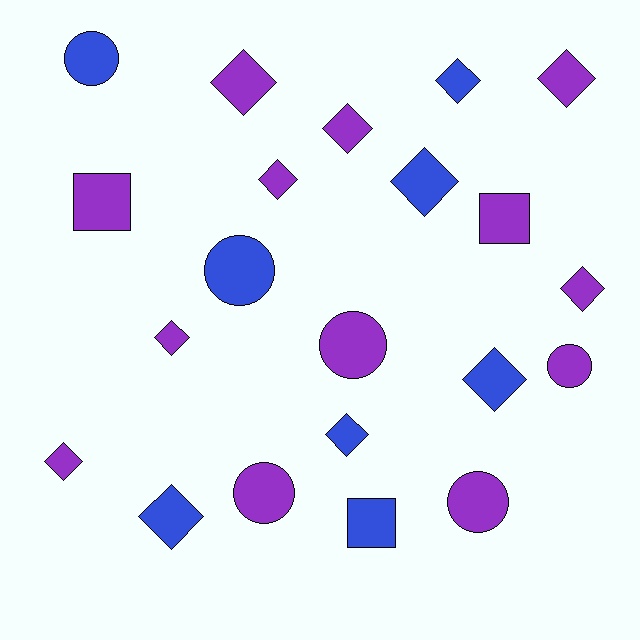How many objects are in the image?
There are 21 objects.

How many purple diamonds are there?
There are 7 purple diamonds.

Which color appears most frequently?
Purple, with 13 objects.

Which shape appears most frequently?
Diamond, with 12 objects.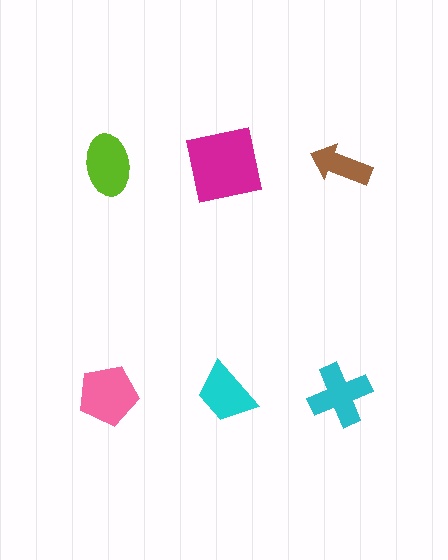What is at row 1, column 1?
A lime ellipse.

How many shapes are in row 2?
3 shapes.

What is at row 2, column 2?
A cyan trapezoid.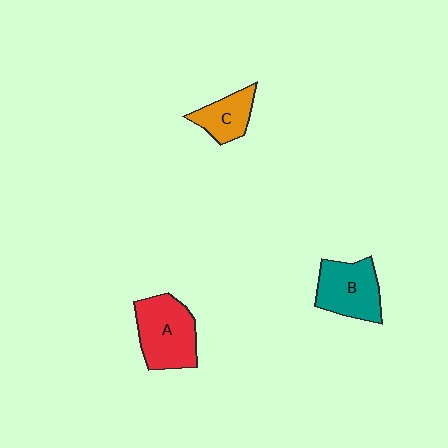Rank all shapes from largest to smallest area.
From largest to smallest: A (red), B (teal), C (orange).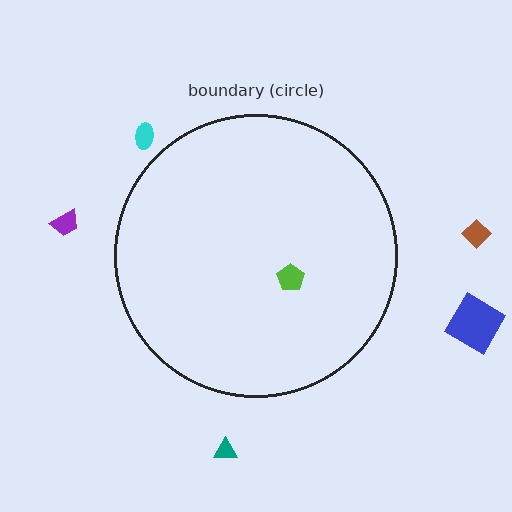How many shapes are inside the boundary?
1 inside, 5 outside.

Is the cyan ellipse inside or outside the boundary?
Outside.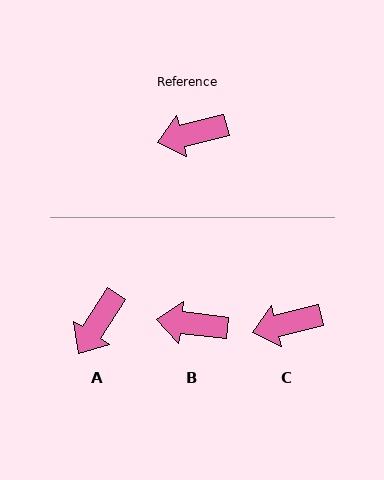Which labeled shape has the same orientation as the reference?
C.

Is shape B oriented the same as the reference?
No, it is off by about 21 degrees.